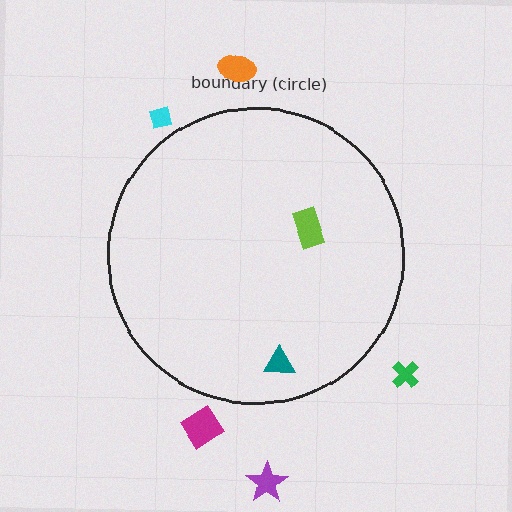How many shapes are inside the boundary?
2 inside, 5 outside.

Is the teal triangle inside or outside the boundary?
Inside.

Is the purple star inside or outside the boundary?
Outside.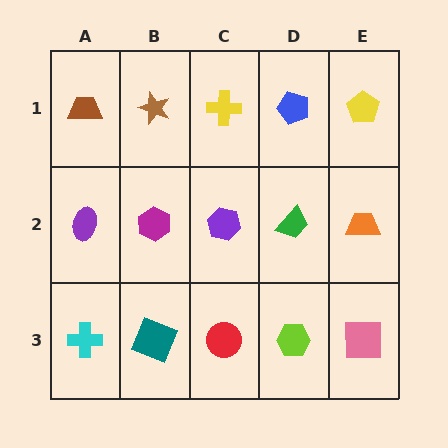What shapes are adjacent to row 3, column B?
A magenta hexagon (row 2, column B), a cyan cross (row 3, column A), a red circle (row 3, column C).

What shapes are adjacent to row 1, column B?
A magenta hexagon (row 2, column B), a brown trapezoid (row 1, column A), a yellow cross (row 1, column C).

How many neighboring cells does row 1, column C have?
3.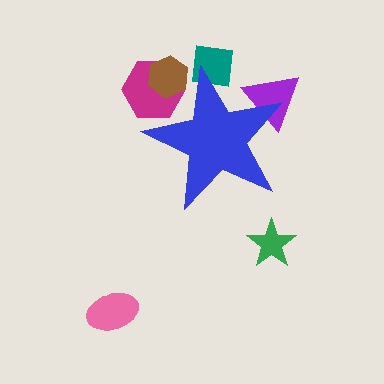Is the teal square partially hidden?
Yes, the teal square is partially hidden behind the blue star.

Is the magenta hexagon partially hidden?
Yes, the magenta hexagon is partially hidden behind the blue star.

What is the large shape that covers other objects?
A blue star.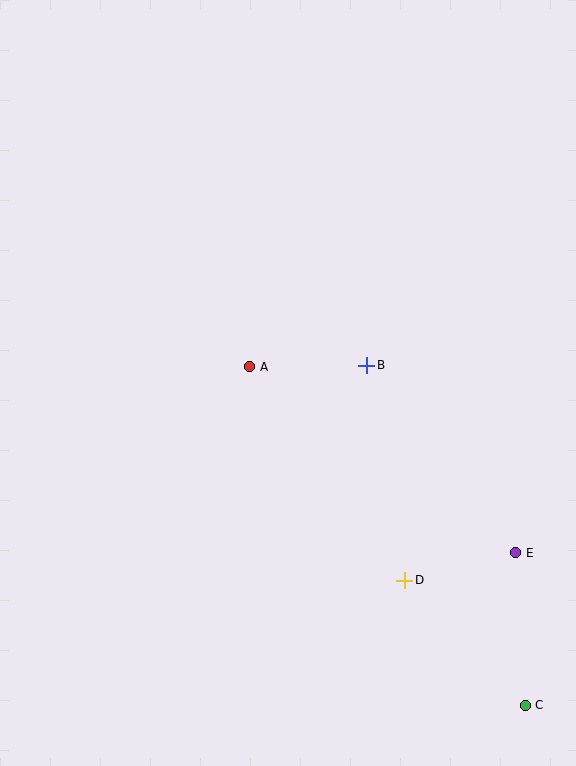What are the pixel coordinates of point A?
Point A is at (250, 367).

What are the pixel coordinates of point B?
Point B is at (367, 365).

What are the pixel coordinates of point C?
Point C is at (525, 705).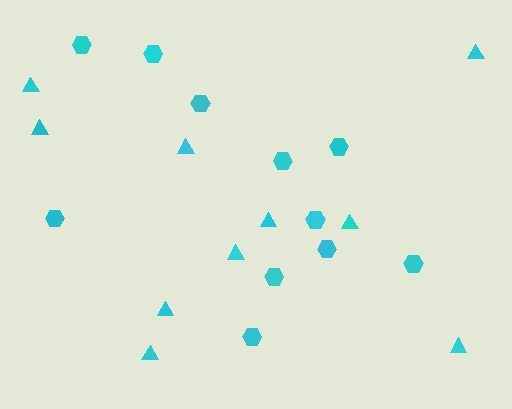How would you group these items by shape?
There are 2 groups: one group of hexagons (11) and one group of triangles (10).